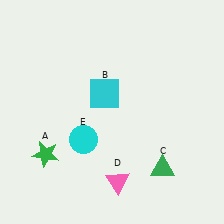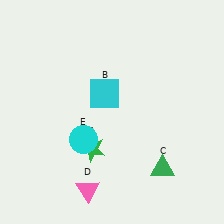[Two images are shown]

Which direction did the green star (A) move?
The green star (A) moved right.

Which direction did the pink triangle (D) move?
The pink triangle (D) moved left.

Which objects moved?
The objects that moved are: the green star (A), the pink triangle (D).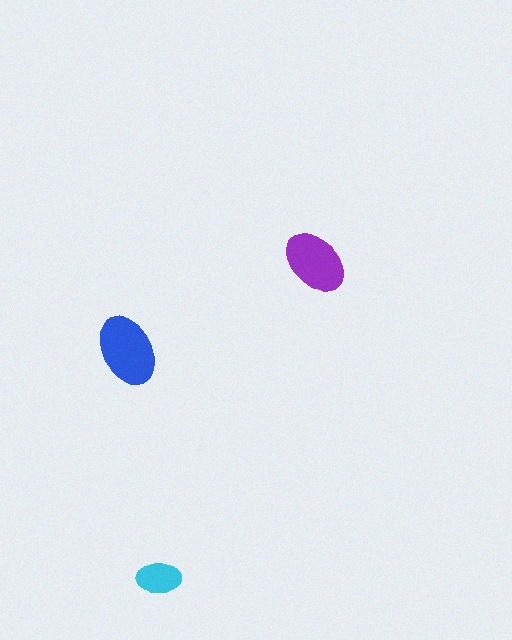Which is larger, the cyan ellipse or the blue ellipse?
The blue one.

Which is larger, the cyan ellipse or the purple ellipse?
The purple one.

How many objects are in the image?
There are 3 objects in the image.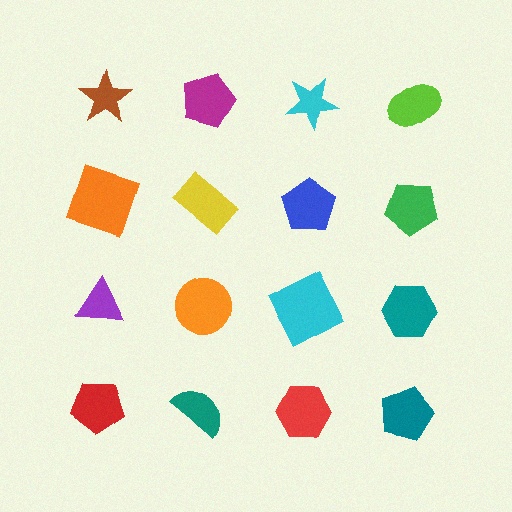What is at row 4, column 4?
A teal pentagon.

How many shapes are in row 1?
4 shapes.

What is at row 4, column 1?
A red pentagon.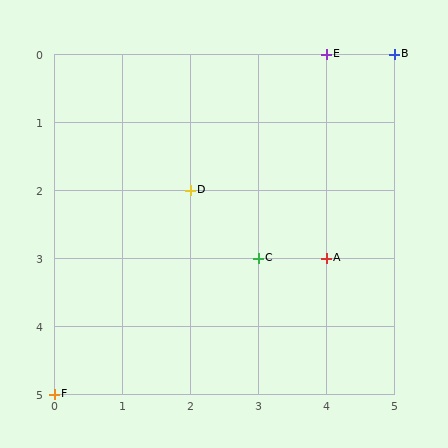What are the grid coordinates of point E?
Point E is at grid coordinates (4, 0).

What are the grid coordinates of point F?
Point F is at grid coordinates (0, 5).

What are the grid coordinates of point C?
Point C is at grid coordinates (3, 3).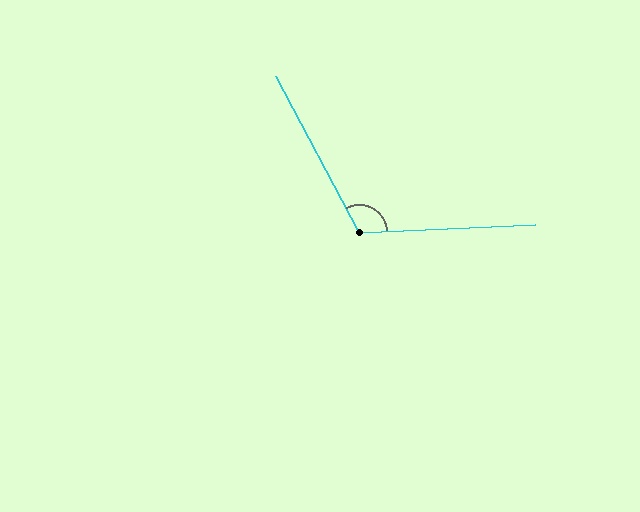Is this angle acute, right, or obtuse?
It is obtuse.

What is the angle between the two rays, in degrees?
Approximately 115 degrees.